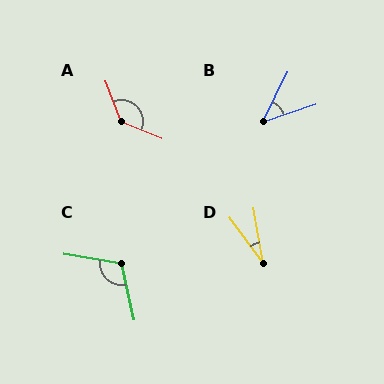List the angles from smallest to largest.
D (27°), B (45°), C (112°), A (134°).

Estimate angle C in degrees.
Approximately 112 degrees.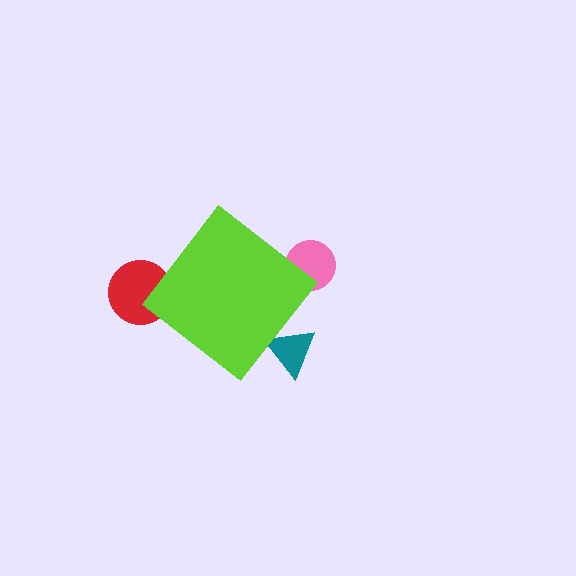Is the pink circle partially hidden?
Yes, the pink circle is partially hidden behind the lime diamond.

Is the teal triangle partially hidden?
Yes, the teal triangle is partially hidden behind the lime diamond.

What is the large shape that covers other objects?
A lime diamond.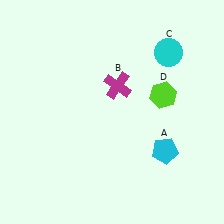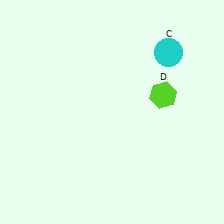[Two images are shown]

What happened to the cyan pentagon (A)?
The cyan pentagon (A) was removed in Image 2. It was in the bottom-right area of Image 1.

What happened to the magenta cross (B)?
The magenta cross (B) was removed in Image 2. It was in the top-right area of Image 1.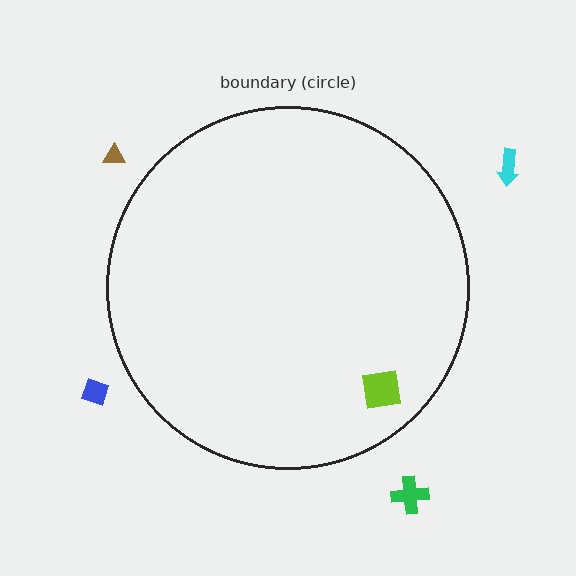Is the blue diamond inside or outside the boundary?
Outside.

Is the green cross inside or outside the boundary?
Outside.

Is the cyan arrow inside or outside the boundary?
Outside.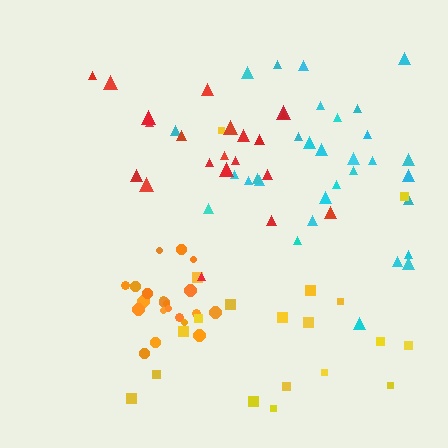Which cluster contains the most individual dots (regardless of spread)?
Cyan (31).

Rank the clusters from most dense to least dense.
orange, red, cyan, yellow.